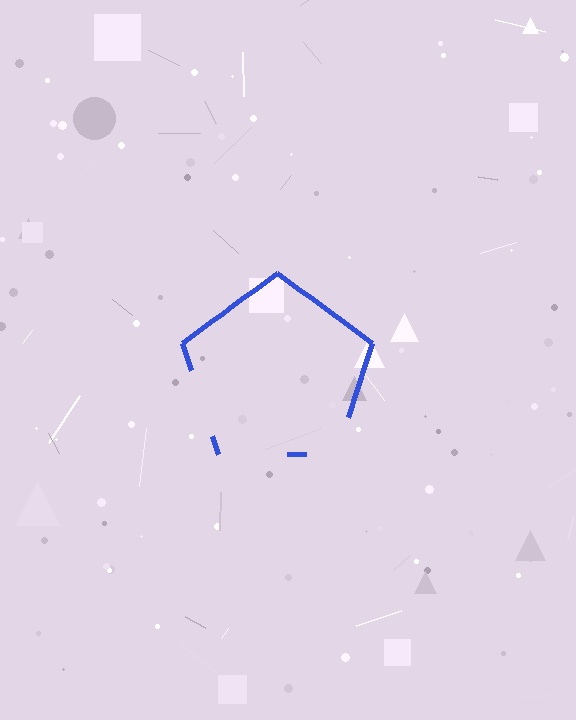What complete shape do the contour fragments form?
The contour fragments form a pentagon.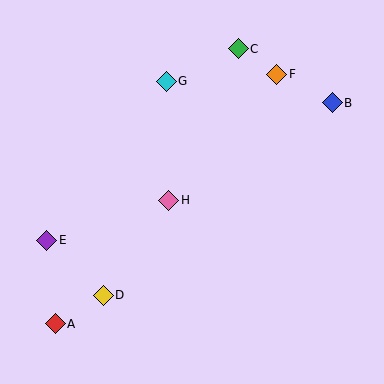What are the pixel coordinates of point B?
Point B is at (332, 103).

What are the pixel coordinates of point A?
Point A is at (55, 324).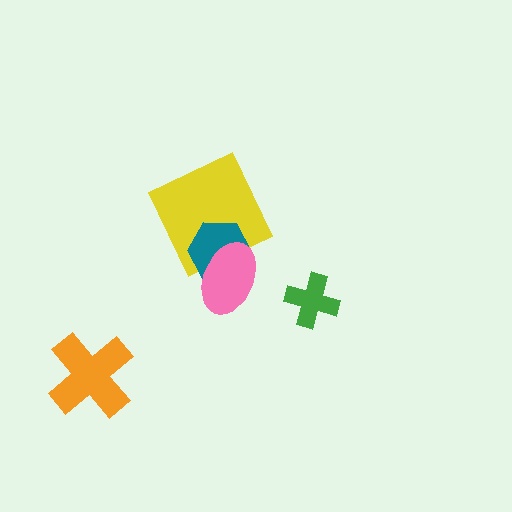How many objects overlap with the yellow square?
2 objects overlap with the yellow square.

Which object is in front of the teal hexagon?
The pink ellipse is in front of the teal hexagon.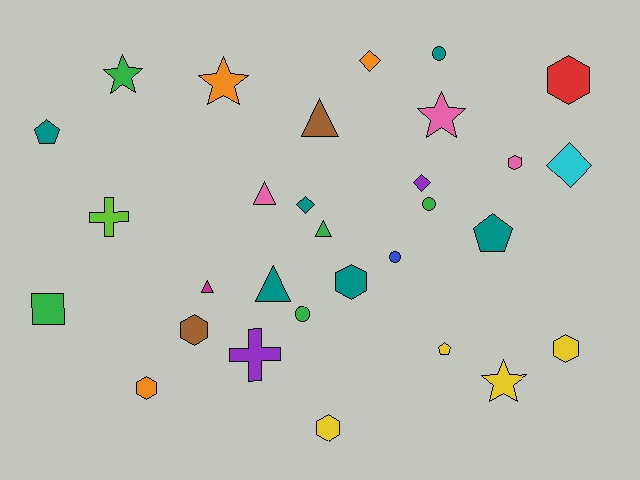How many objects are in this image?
There are 30 objects.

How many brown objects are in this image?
There are 2 brown objects.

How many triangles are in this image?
There are 5 triangles.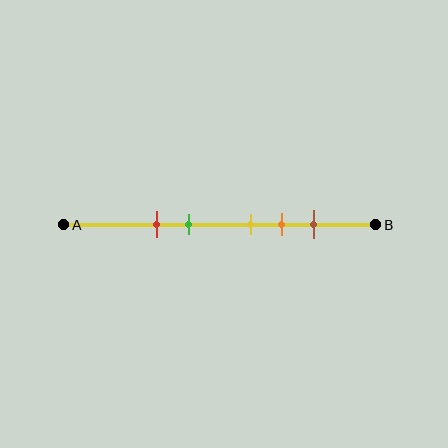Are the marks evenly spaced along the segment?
No, the marks are not evenly spaced.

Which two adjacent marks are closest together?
The yellow and orange marks are the closest adjacent pair.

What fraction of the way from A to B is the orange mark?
The orange mark is approximately 70% (0.7) of the way from A to B.